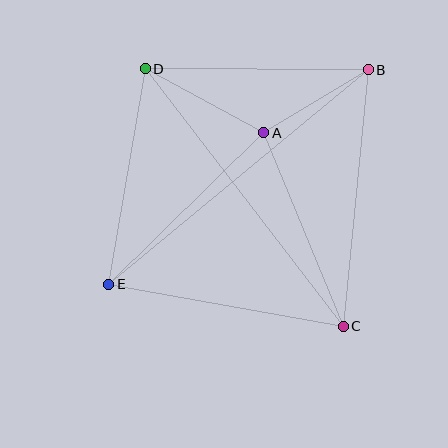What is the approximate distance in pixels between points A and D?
The distance between A and D is approximately 135 pixels.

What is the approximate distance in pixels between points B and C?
The distance between B and C is approximately 258 pixels.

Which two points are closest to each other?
Points A and B are closest to each other.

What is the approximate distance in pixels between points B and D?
The distance between B and D is approximately 223 pixels.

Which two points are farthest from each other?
Points B and E are farthest from each other.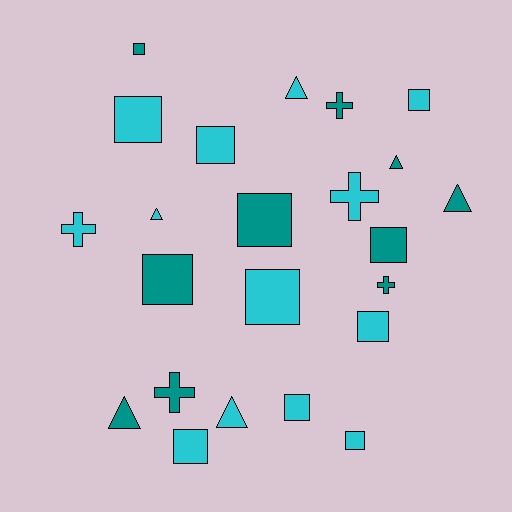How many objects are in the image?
There are 23 objects.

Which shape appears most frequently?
Square, with 12 objects.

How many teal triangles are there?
There are 3 teal triangles.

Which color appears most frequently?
Cyan, with 13 objects.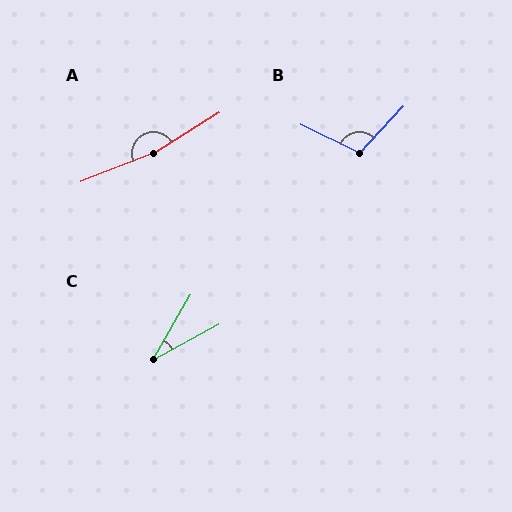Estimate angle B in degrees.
Approximately 107 degrees.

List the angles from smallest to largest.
C (31°), B (107°), A (170°).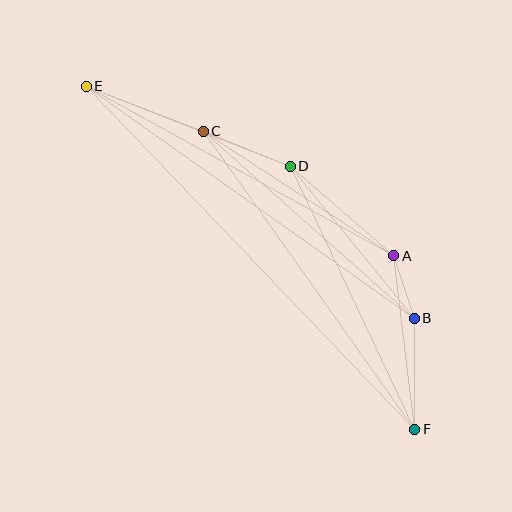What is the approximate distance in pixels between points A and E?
The distance between A and E is approximately 351 pixels.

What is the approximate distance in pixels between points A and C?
The distance between A and C is approximately 228 pixels.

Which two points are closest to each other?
Points A and B are closest to each other.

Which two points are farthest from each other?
Points E and F are farthest from each other.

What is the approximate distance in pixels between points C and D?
The distance between C and D is approximately 94 pixels.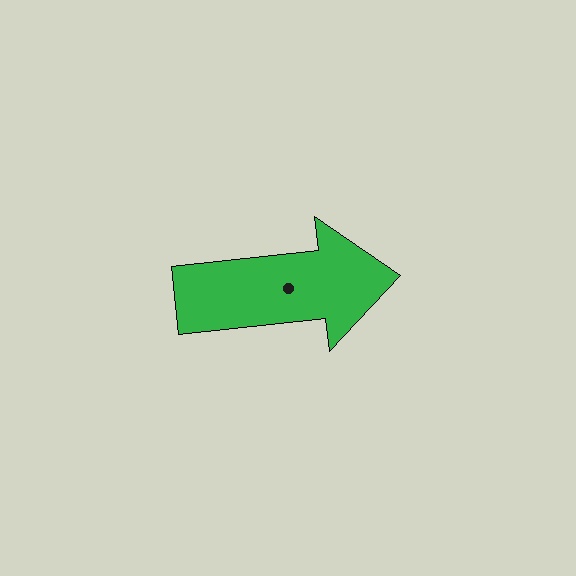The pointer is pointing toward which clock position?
Roughly 3 o'clock.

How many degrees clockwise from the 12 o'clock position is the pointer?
Approximately 84 degrees.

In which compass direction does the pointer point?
East.